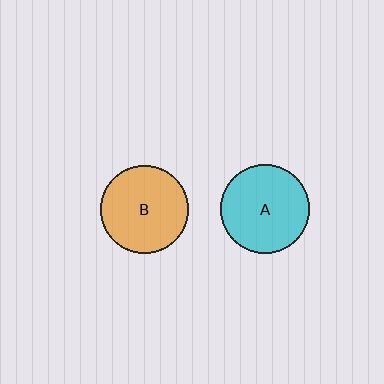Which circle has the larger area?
Circle A (cyan).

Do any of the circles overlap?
No, none of the circles overlap.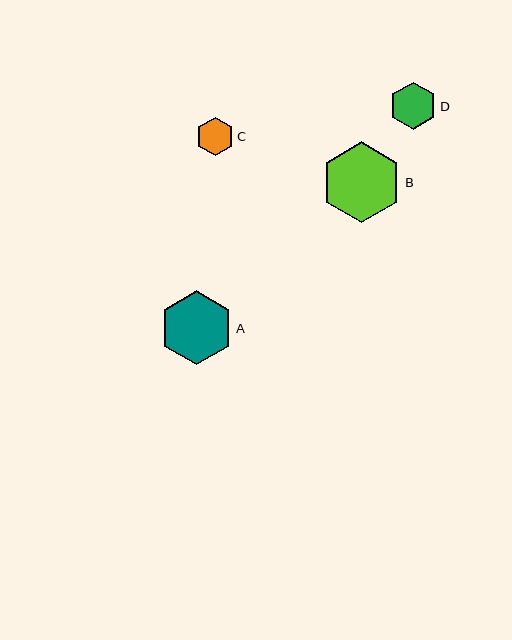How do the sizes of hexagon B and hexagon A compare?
Hexagon B and hexagon A are approximately the same size.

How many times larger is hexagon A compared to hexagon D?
Hexagon A is approximately 1.5 times the size of hexagon D.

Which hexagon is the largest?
Hexagon B is the largest with a size of approximately 81 pixels.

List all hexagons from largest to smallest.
From largest to smallest: B, A, D, C.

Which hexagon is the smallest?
Hexagon C is the smallest with a size of approximately 39 pixels.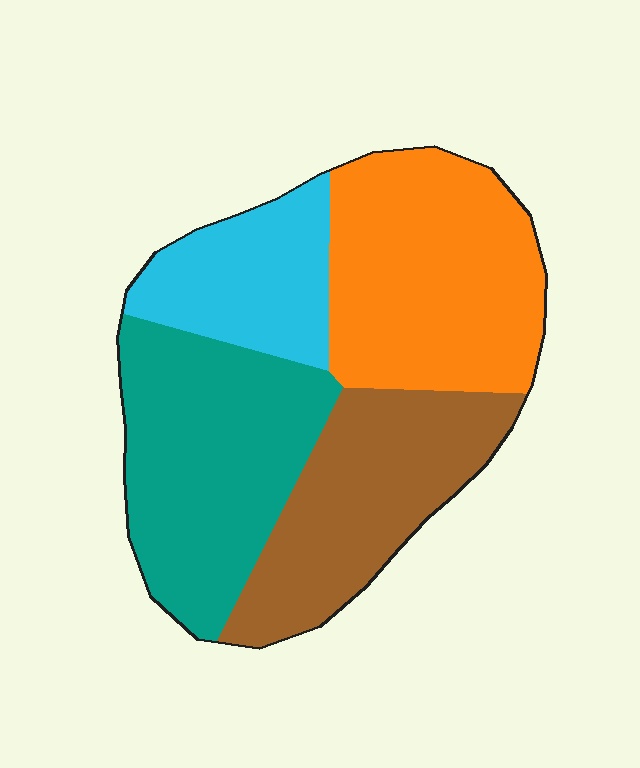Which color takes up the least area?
Cyan, at roughly 15%.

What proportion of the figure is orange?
Orange takes up between a sixth and a third of the figure.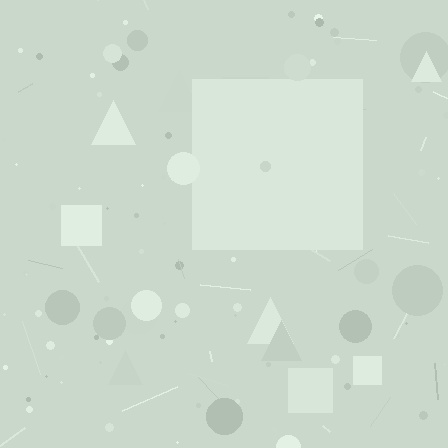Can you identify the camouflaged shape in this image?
The camouflaged shape is a square.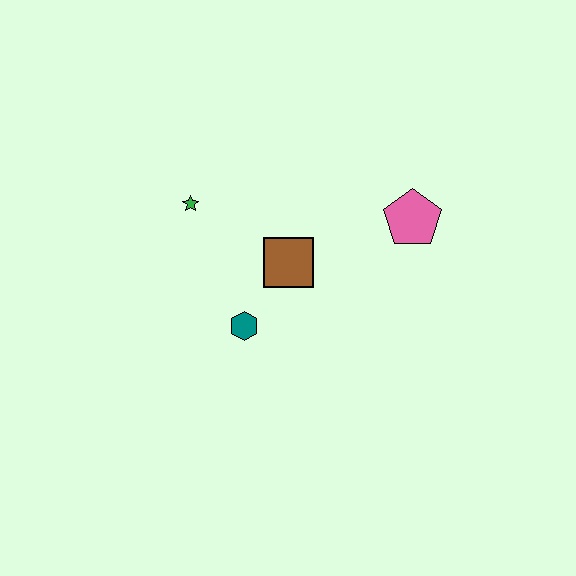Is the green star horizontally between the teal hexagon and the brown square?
No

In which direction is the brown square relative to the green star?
The brown square is to the right of the green star.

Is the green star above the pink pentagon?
Yes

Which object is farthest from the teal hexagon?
The pink pentagon is farthest from the teal hexagon.